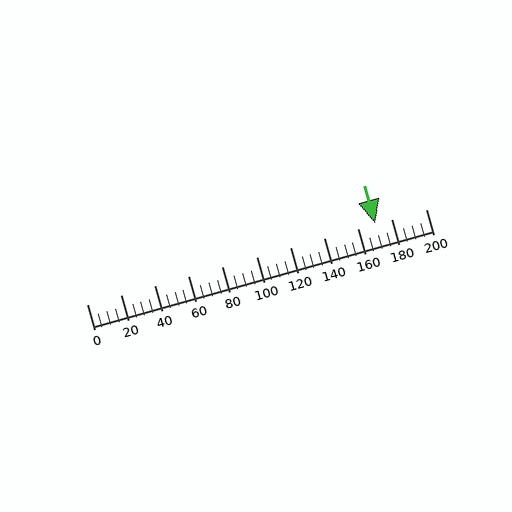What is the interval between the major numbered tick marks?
The major tick marks are spaced 20 units apart.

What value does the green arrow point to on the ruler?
The green arrow points to approximately 170.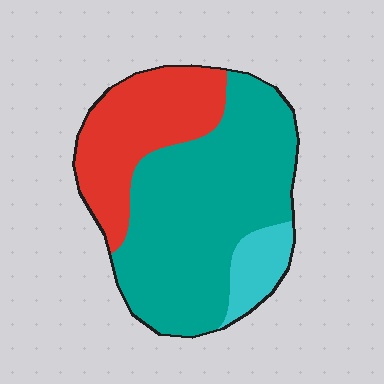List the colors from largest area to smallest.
From largest to smallest: teal, red, cyan.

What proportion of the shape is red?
Red takes up about one third (1/3) of the shape.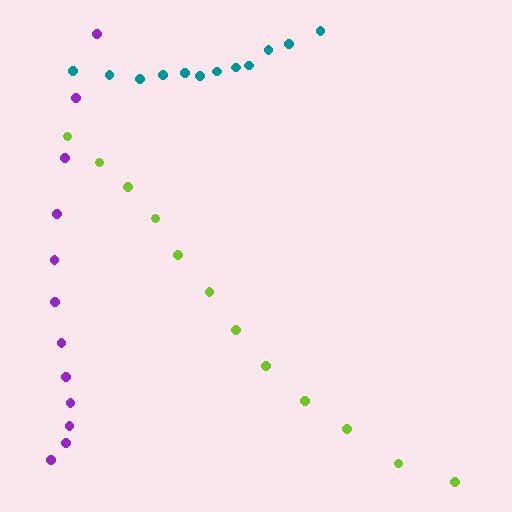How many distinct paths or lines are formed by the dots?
There are 3 distinct paths.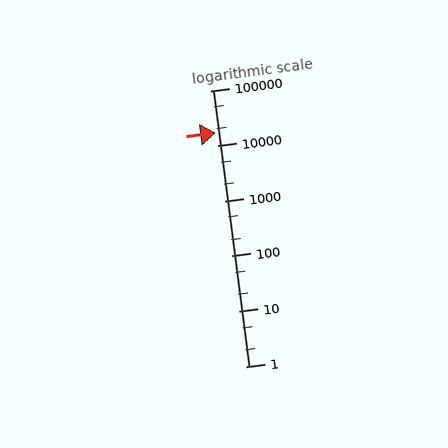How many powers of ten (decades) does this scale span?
The scale spans 5 decades, from 1 to 100000.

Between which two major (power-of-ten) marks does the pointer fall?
The pointer is between 10000 and 100000.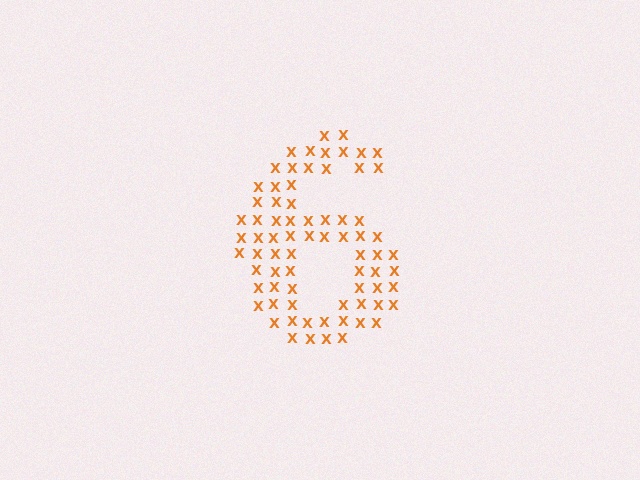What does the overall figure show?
The overall figure shows the digit 6.